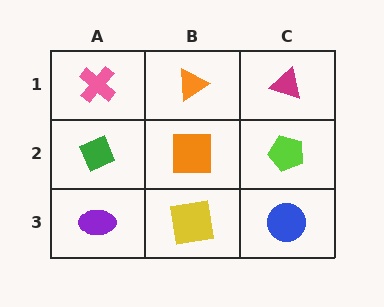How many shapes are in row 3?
3 shapes.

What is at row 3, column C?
A blue circle.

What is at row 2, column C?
A lime pentagon.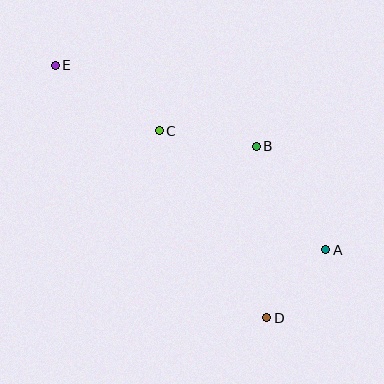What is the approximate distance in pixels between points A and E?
The distance between A and E is approximately 328 pixels.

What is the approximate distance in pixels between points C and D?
The distance between C and D is approximately 215 pixels.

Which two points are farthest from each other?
Points D and E are farthest from each other.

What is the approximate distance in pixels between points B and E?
The distance between B and E is approximately 217 pixels.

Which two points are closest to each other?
Points A and D are closest to each other.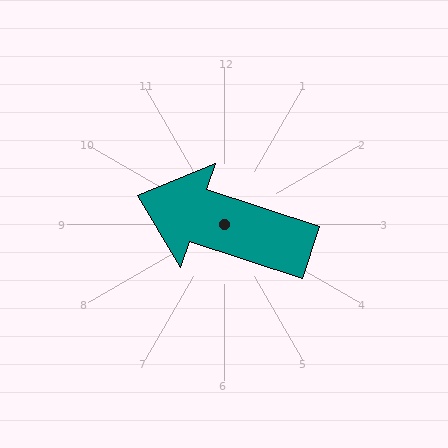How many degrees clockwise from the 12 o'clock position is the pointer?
Approximately 288 degrees.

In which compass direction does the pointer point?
West.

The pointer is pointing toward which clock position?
Roughly 10 o'clock.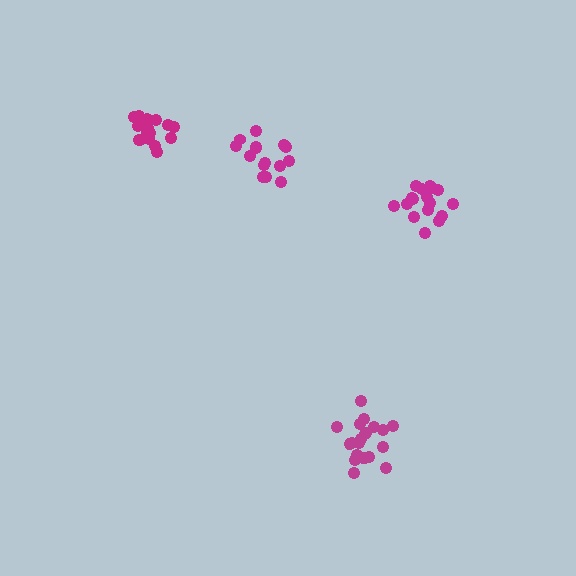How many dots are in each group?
Group 1: 17 dots, Group 2: 21 dots, Group 3: 17 dots, Group 4: 15 dots (70 total).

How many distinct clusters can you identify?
There are 4 distinct clusters.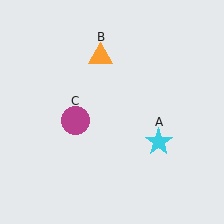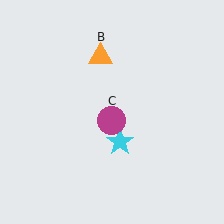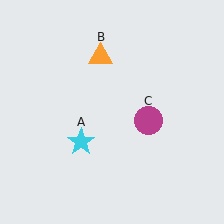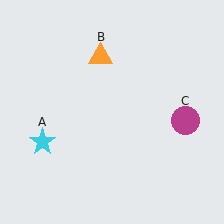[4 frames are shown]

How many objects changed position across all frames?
2 objects changed position: cyan star (object A), magenta circle (object C).